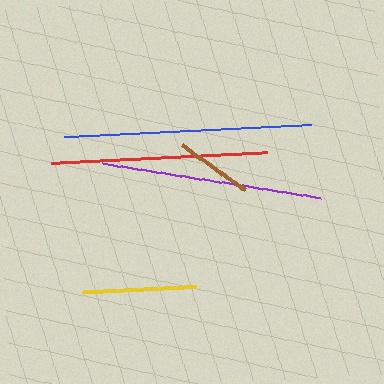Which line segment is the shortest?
The brown line is the shortest at approximately 78 pixels.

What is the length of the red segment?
The red segment is approximately 216 pixels long.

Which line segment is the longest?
The blue line is the longest at approximately 247 pixels.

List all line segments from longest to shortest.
From longest to shortest: blue, purple, red, yellow, brown.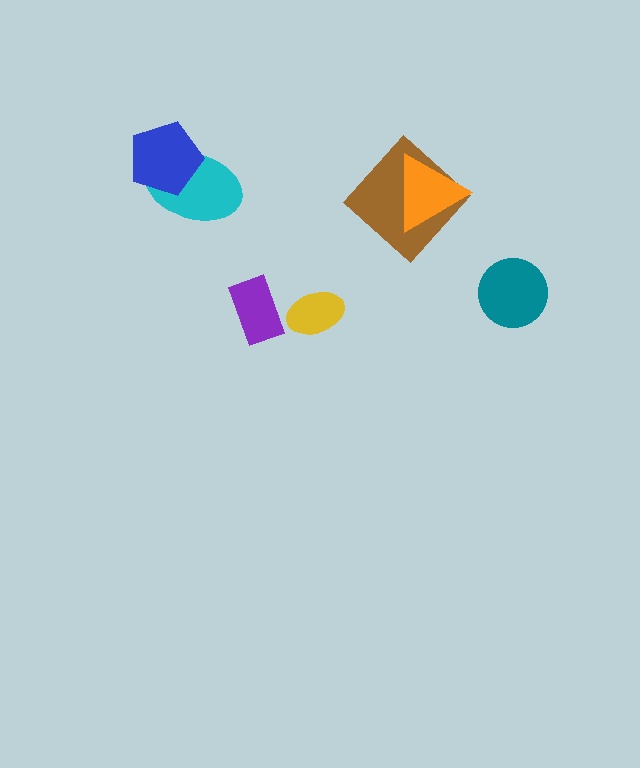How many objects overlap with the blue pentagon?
1 object overlaps with the blue pentagon.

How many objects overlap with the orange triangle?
1 object overlaps with the orange triangle.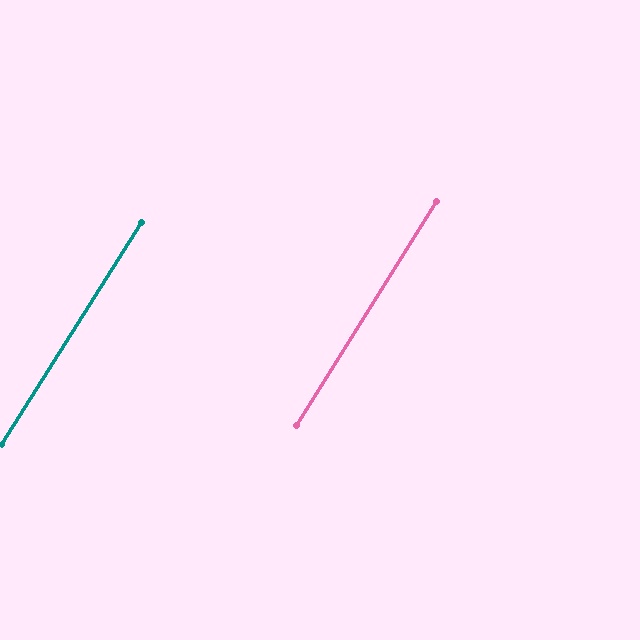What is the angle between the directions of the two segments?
Approximately 0 degrees.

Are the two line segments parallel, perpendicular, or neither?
Parallel — their directions differ by only 0.2°.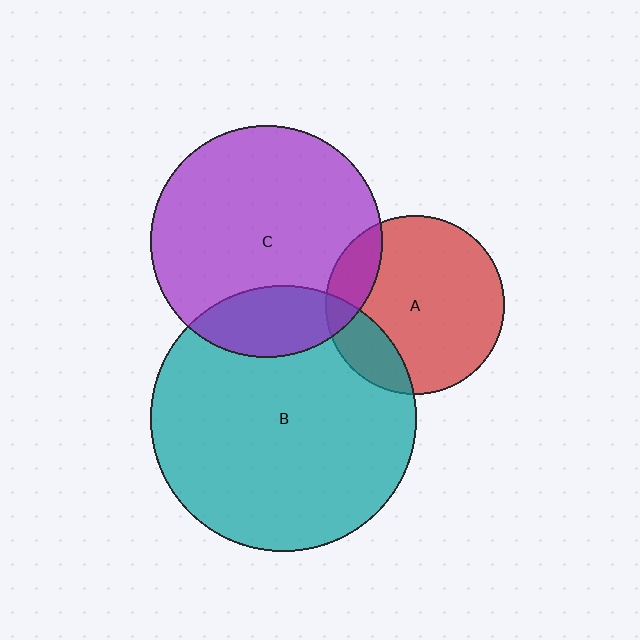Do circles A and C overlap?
Yes.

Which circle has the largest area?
Circle B (teal).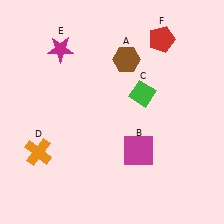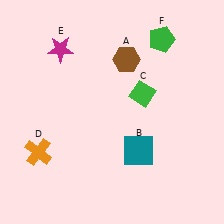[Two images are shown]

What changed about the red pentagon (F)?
In Image 1, F is red. In Image 2, it changed to green.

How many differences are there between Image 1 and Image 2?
There are 2 differences between the two images.